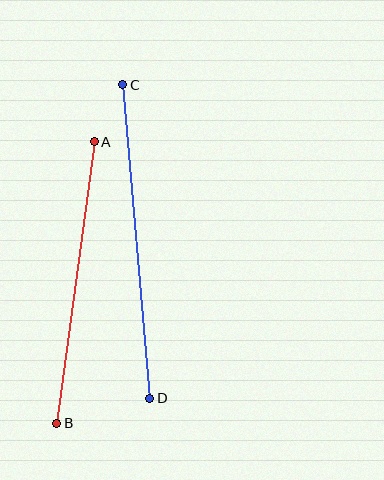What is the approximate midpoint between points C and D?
The midpoint is at approximately (136, 242) pixels.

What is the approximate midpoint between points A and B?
The midpoint is at approximately (76, 282) pixels.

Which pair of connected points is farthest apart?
Points C and D are farthest apart.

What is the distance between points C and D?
The distance is approximately 314 pixels.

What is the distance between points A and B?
The distance is approximately 284 pixels.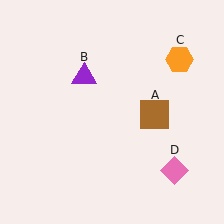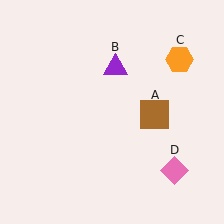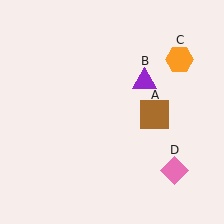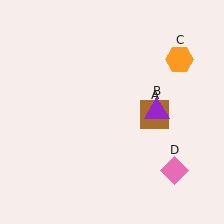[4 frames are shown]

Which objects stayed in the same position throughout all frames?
Brown square (object A) and orange hexagon (object C) and pink diamond (object D) remained stationary.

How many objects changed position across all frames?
1 object changed position: purple triangle (object B).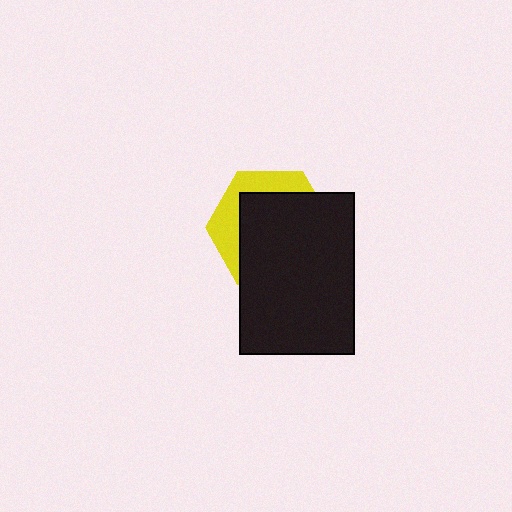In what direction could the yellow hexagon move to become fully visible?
The yellow hexagon could move toward the upper-left. That would shift it out from behind the black rectangle entirely.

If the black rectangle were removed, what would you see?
You would see the complete yellow hexagon.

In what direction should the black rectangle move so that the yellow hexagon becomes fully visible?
The black rectangle should move toward the lower-right. That is the shortest direction to clear the overlap and leave the yellow hexagon fully visible.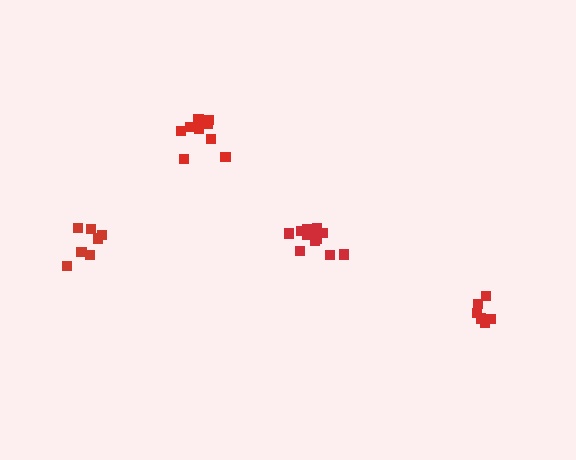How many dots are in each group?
Group 1: 7 dots, Group 2: 10 dots, Group 3: 6 dots, Group 4: 12 dots (35 total).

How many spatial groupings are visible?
There are 4 spatial groupings.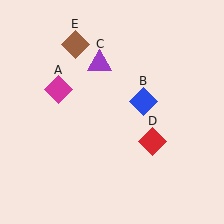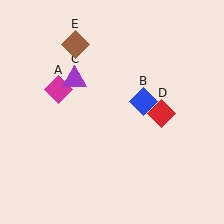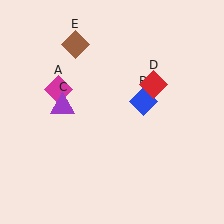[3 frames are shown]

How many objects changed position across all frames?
2 objects changed position: purple triangle (object C), red diamond (object D).